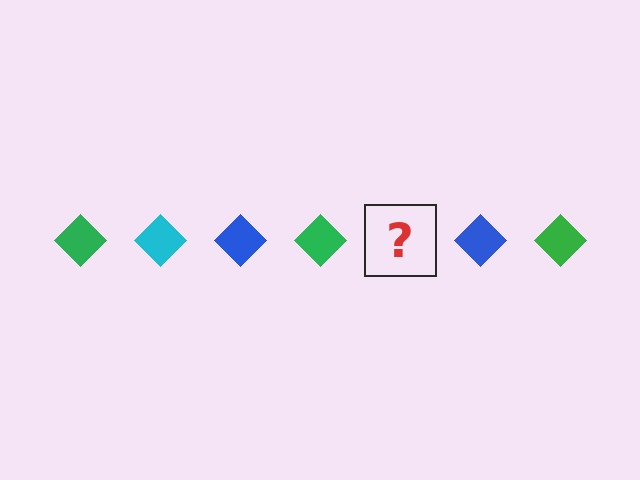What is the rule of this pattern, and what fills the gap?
The rule is that the pattern cycles through green, cyan, blue diamonds. The gap should be filled with a cyan diamond.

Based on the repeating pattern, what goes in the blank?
The blank should be a cyan diamond.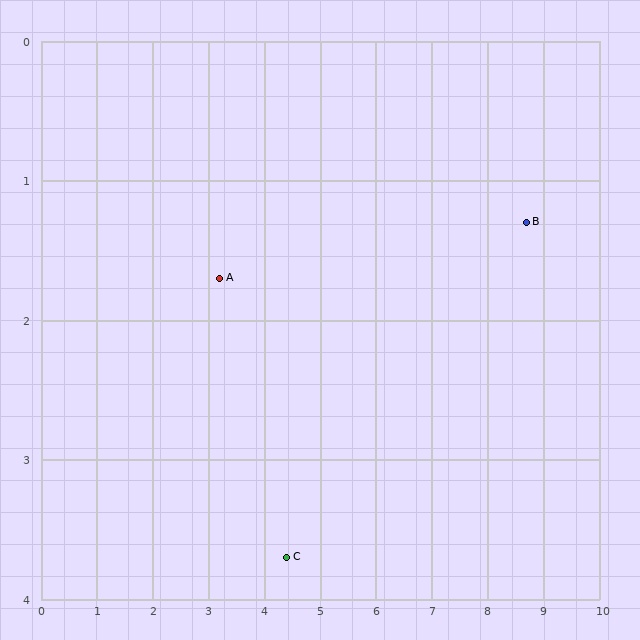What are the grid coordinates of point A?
Point A is at approximately (3.2, 1.7).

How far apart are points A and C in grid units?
Points A and C are about 2.3 grid units apart.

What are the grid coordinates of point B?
Point B is at approximately (8.7, 1.3).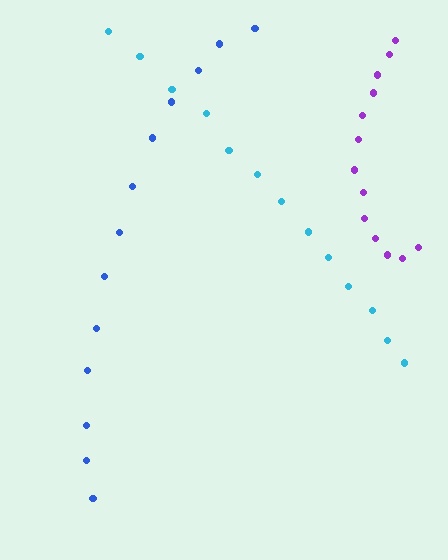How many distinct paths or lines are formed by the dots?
There are 3 distinct paths.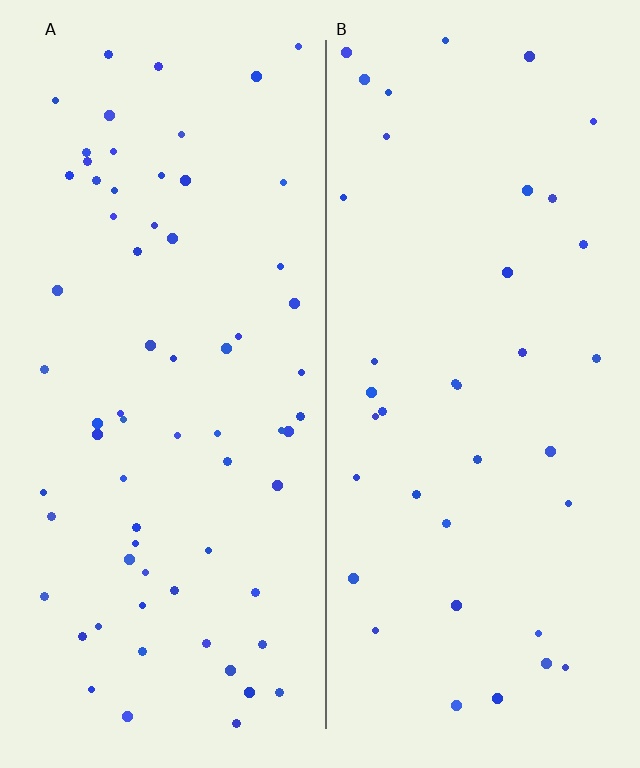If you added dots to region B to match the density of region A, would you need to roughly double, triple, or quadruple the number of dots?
Approximately double.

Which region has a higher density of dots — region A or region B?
A (the left).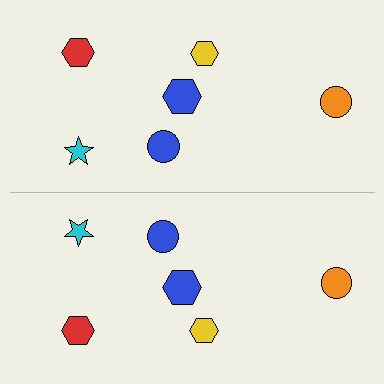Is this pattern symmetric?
Yes, this pattern has bilateral (reflection) symmetry.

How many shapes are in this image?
There are 12 shapes in this image.